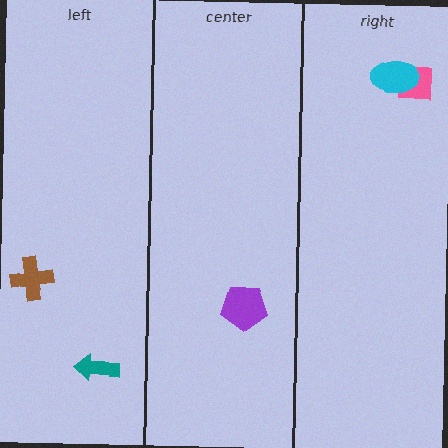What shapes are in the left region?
The brown cross, the teal arrow.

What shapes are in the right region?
The pink square, the cyan ellipse.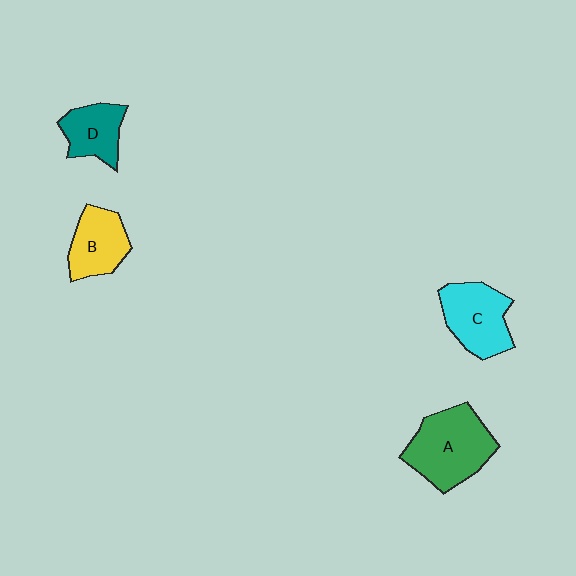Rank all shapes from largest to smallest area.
From largest to smallest: A (green), C (cyan), B (yellow), D (teal).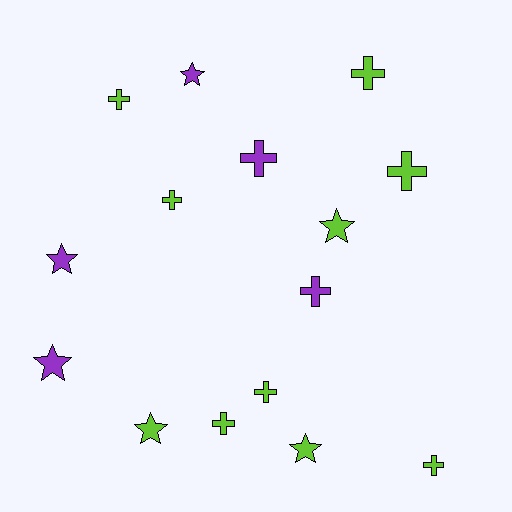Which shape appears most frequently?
Cross, with 9 objects.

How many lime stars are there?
There are 3 lime stars.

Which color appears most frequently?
Lime, with 10 objects.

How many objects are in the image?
There are 15 objects.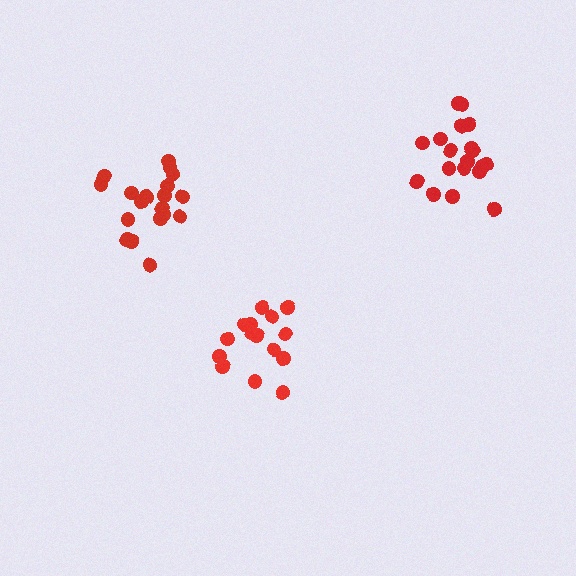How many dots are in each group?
Group 1: 19 dots, Group 2: 16 dots, Group 3: 19 dots (54 total).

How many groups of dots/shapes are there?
There are 3 groups.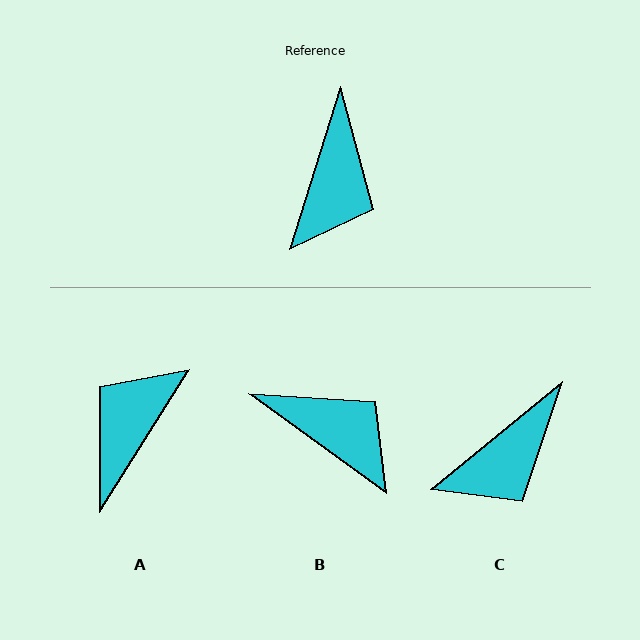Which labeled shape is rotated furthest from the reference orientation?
A, about 165 degrees away.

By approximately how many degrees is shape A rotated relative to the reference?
Approximately 165 degrees counter-clockwise.